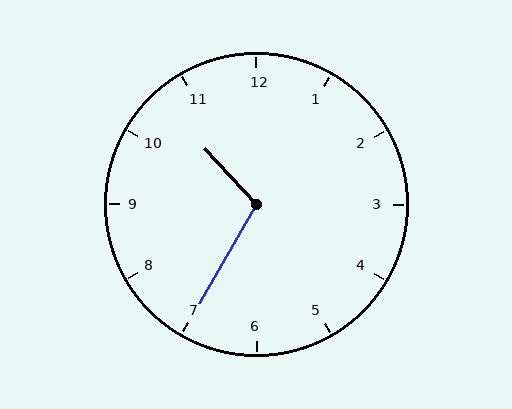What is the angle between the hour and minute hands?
Approximately 108 degrees.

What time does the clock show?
10:35.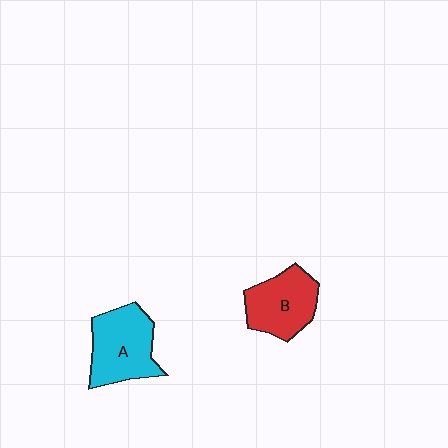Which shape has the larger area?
Shape A (cyan).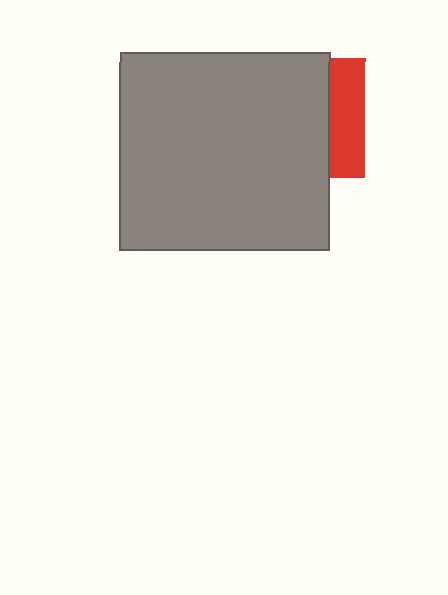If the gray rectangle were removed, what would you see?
You would see the complete red square.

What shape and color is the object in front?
The object in front is a gray rectangle.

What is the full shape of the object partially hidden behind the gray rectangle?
The partially hidden object is a red square.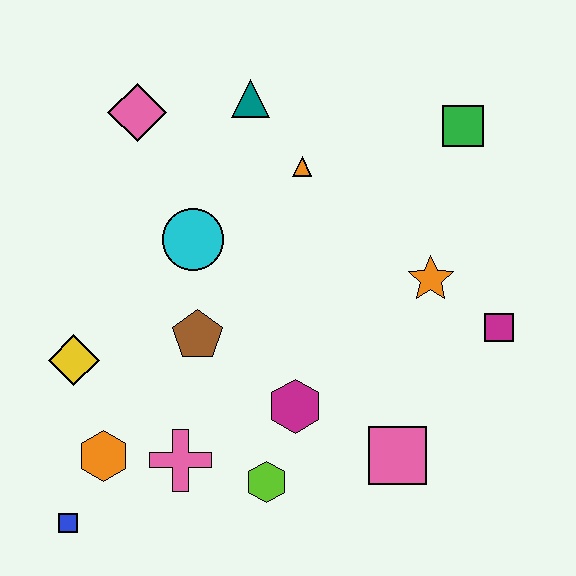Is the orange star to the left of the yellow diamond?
No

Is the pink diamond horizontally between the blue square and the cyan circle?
Yes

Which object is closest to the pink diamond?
The teal triangle is closest to the pink diamond.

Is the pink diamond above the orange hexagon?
Yes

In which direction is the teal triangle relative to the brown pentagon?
The teal triangle is above the brown pentagon.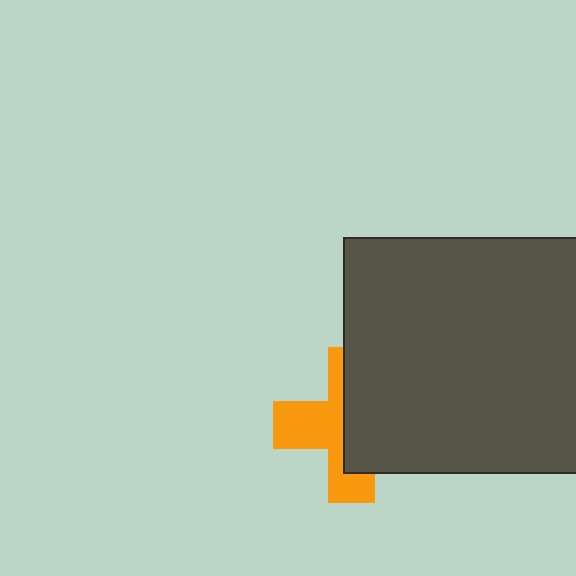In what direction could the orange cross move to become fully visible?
The orange cross could move left. That would shift it out from behind the dark gray square entirely.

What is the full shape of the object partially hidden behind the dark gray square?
The partially hidden object is an orange cross.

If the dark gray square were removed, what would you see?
You would see the complete orange cross.